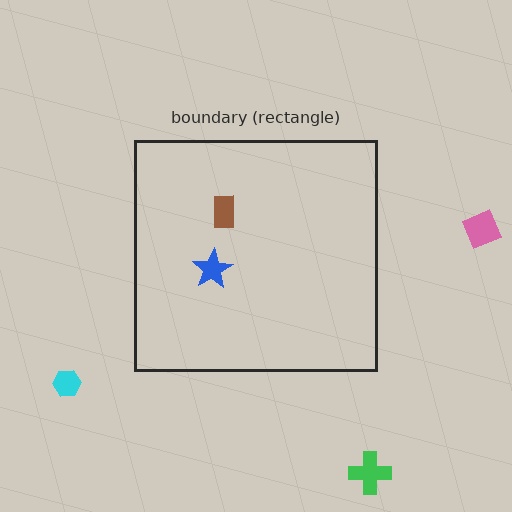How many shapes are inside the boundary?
2 inside, 3 outside.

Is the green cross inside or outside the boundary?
Outside.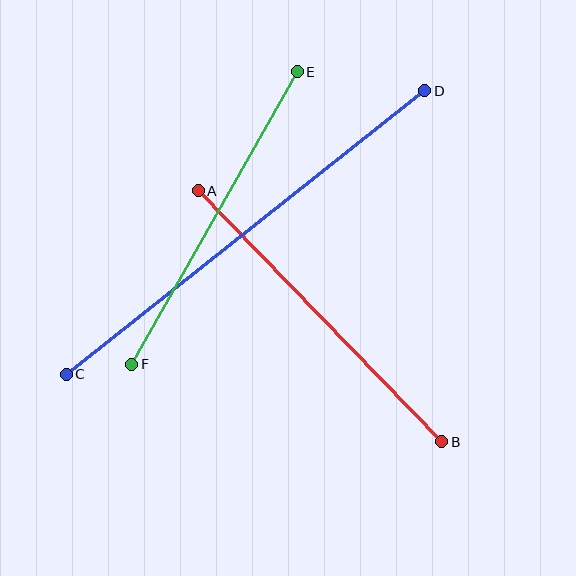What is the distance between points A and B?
The distance is approximately 349 pixels.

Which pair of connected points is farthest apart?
Points C and D are farthest apart.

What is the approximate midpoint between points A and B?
The midpoint is at approximately (320, 316) pixels.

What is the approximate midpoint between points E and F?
The midpoint is at approximately (214, 218) pixels.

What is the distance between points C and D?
The distance is approximately 457 pixels.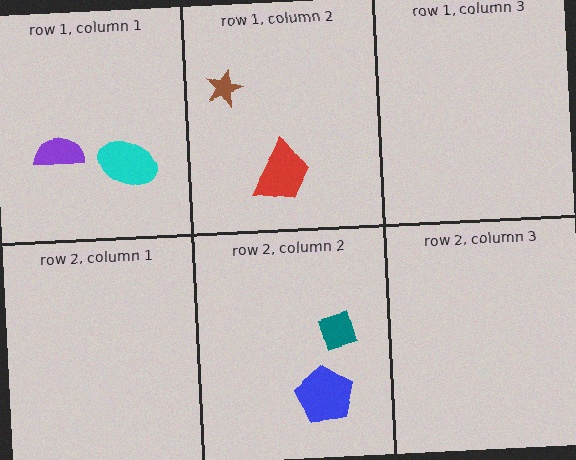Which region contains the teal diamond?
The row 2, column 2 region.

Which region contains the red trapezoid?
The row 1, column 2 region.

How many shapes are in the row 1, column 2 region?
2.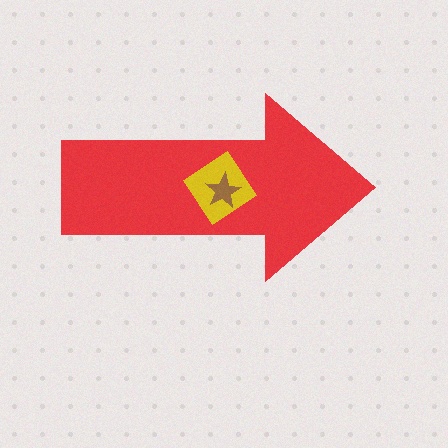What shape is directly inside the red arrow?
The yellow diamond.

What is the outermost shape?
The red arrow.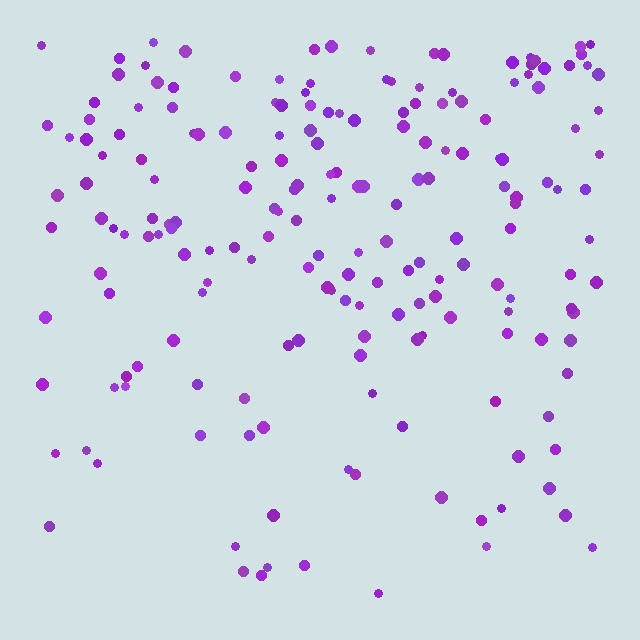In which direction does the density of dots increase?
From bottom to top, with the top side densest.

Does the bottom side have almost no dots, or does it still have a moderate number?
Still a moderate number, just noticeably fewer than the top.